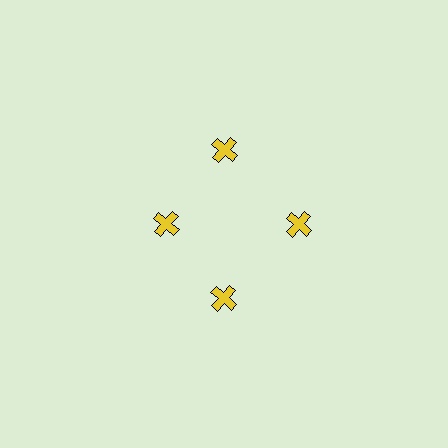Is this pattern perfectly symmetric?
No. The 4 yellow crosses are arranged in a ring, but one element near the 9 o'clock position is pulled inward toward the center, breaking the 4-fold rotational symmetry.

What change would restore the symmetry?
The symmetry would be restored by moving it outward, back onto the ring so that all 4 crosses sit at equal angles and equal distance from the center.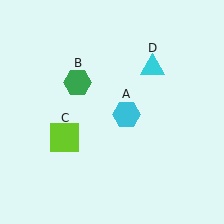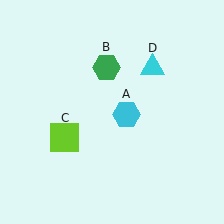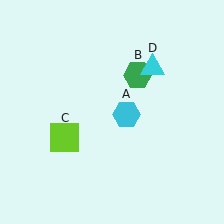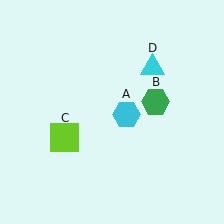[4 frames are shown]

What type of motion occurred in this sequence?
The green hexagon (object B) rotated clockwise around the center of the scene.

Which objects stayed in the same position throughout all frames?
Cyan hexagon (object A) and lime square (object C) and cyan triangle (object D) remained stationary.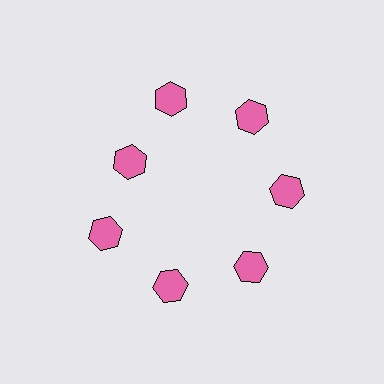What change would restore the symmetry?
The symmetry would be restored by moving it outward, back onto the ring so that all 7 hexagons sit at equal angles and equal distance from the center.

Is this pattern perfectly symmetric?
No. The 7 pink hexagons are arranged in a ring, but one element near the 10 o'clock position is pulled inward toward the center, breaking the 7-fold rotational symmetry.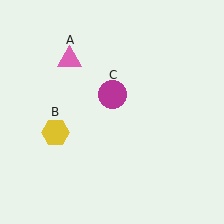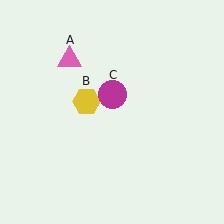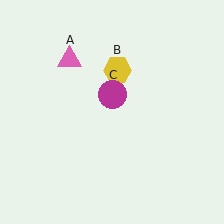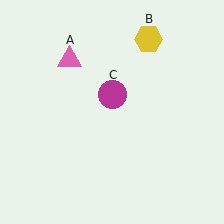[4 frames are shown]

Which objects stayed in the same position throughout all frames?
Pink triangle (object A) and magenta circle (object C) remained stationary.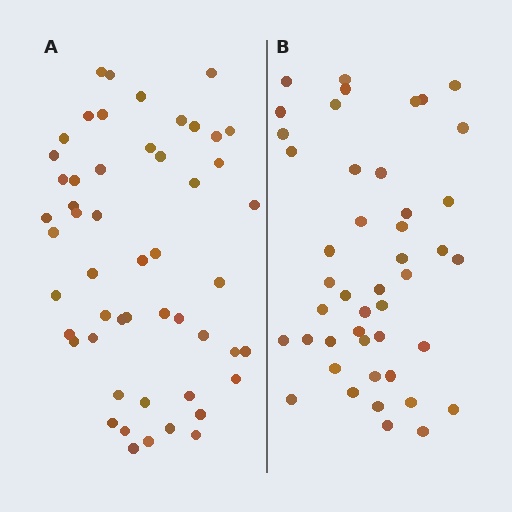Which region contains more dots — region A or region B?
Region A (the left region) has more dots.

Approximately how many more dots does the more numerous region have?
Region A has roughly 8 or so more dots than region B.